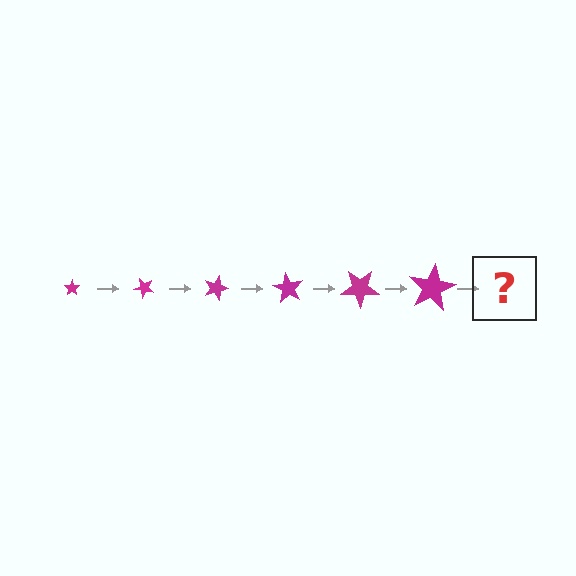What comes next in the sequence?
The next element should be a star, larger than the previous one and rotated 270 degrees from the start.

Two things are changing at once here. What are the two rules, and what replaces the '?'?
The two rules are that the star grows larger each step and it rotates 45 degrees each step. The '?' should be a star, larger than the previous one and rotated 270 degrees from the start.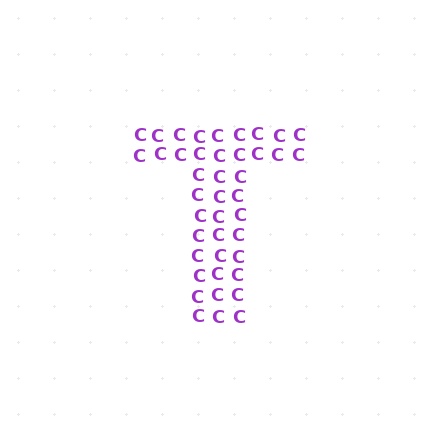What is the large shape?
The large shape is the letter T.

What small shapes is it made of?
It is made of small letter C's.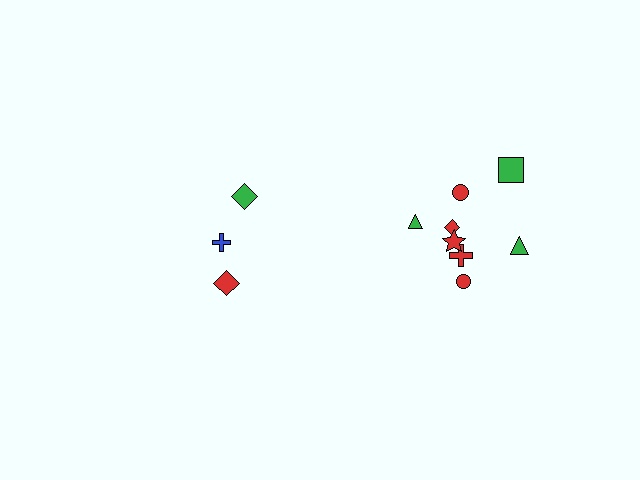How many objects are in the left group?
There are 3 objects.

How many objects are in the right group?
There are 8 objects.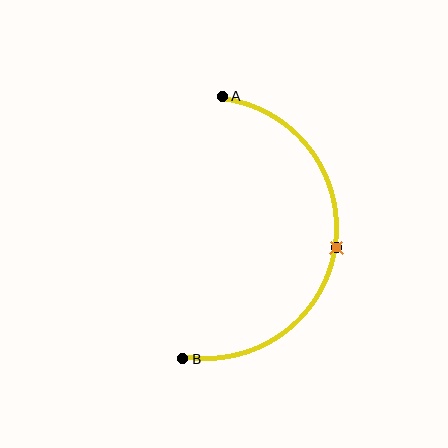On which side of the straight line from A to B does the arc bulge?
The arc bulges to the right of the straight line connecting A and B.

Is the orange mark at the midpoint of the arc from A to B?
Yes. The orange mark lies on the arc at equal arc-length from both A and B — it is the arc midpoint.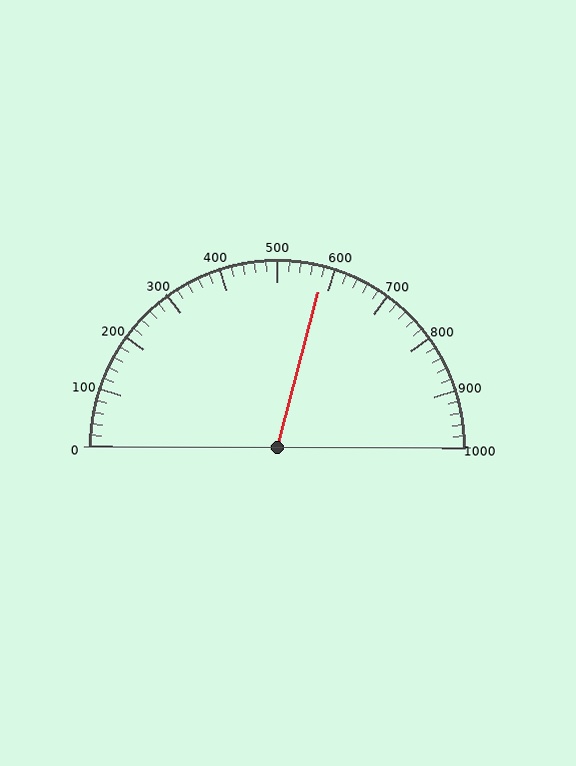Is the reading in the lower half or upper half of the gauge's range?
The reading is in the upper half of the range (0 to 1000).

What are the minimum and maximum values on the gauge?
The gauge ranges from 0 to 1000.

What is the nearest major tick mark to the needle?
The nearest major tick mark is 600.